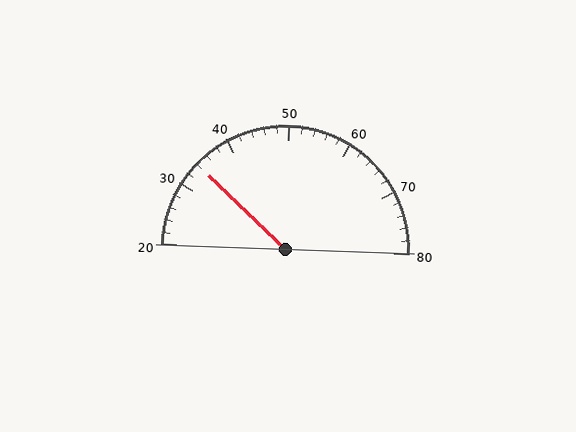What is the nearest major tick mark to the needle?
The nearest major tick mark is 30.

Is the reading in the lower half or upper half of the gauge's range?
The reading is in the lower half of the range (20 to 80).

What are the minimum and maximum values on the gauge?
The gauge ranges from 20 to 80.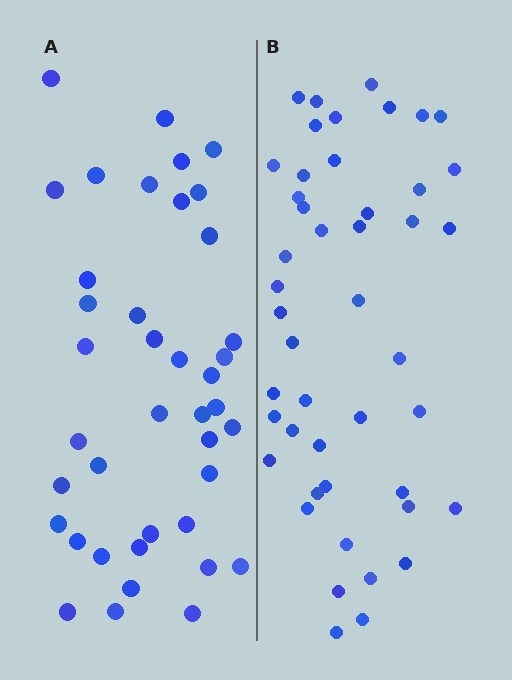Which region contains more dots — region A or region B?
Region B (the right region) has more dots.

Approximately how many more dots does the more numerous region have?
Region B has about 6 more dots than region A.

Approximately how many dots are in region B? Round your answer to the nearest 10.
About 50 dots. (The exact count is 46, which rounds to 50.)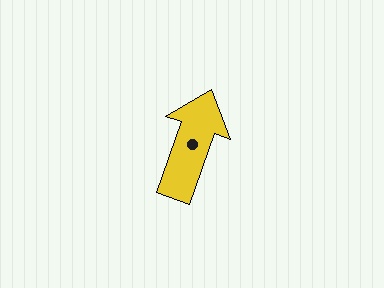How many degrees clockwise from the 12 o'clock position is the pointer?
Approximately 20 degrees.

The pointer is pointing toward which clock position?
Roughly 1 o'clock.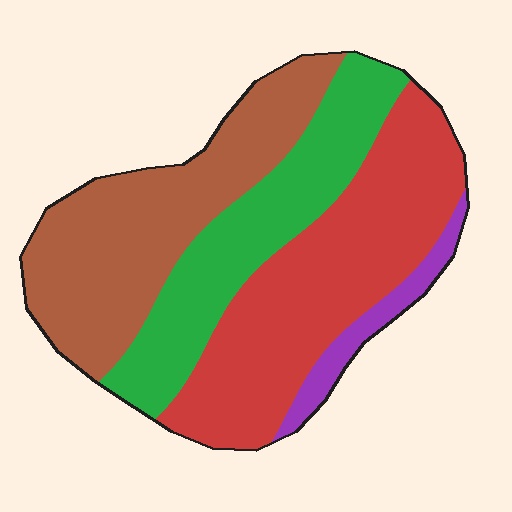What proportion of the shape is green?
Green covers roughly 25% of the shape.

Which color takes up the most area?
Red, at roughly 35%.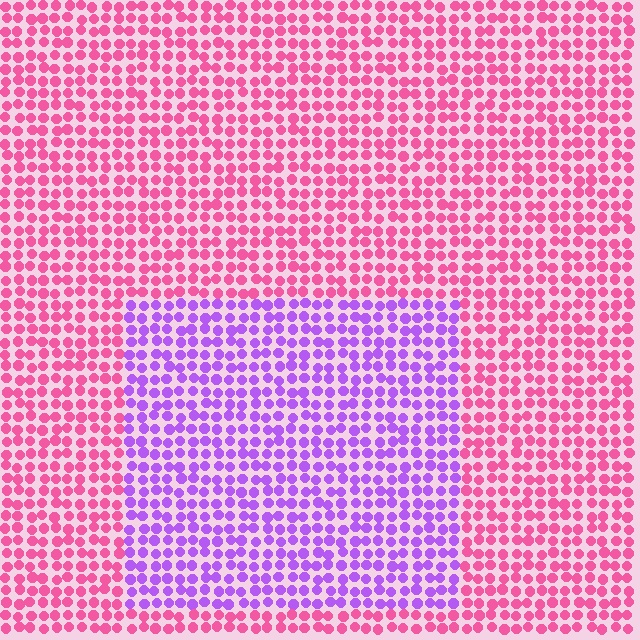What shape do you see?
I see a rectangle.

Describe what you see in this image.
The image is filled with small pink elements in a uniform arrangement. A rectangle-shaped region is visible where the elements are tinted to a slightly different hue, forming a subtle color boundary.